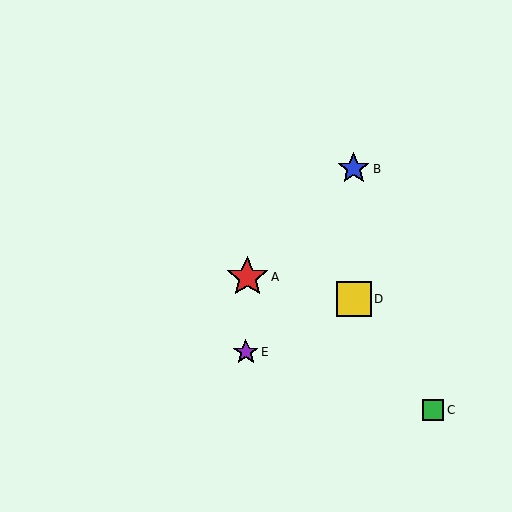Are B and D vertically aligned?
Yes, both are at x≈354.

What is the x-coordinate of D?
Object D is at x≈354.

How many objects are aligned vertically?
2 objects (B, D) are aligned vertically.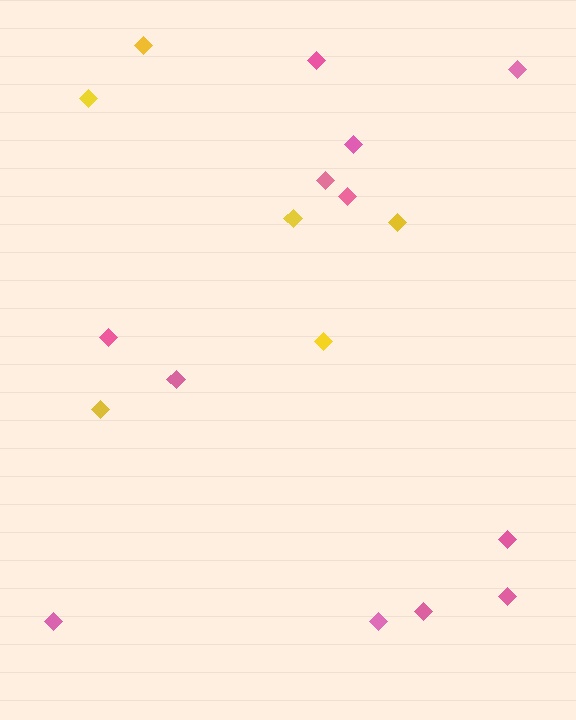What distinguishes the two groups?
There are 2 groups: one group of yellow diamonds (6) and one group of pink diamonds (12).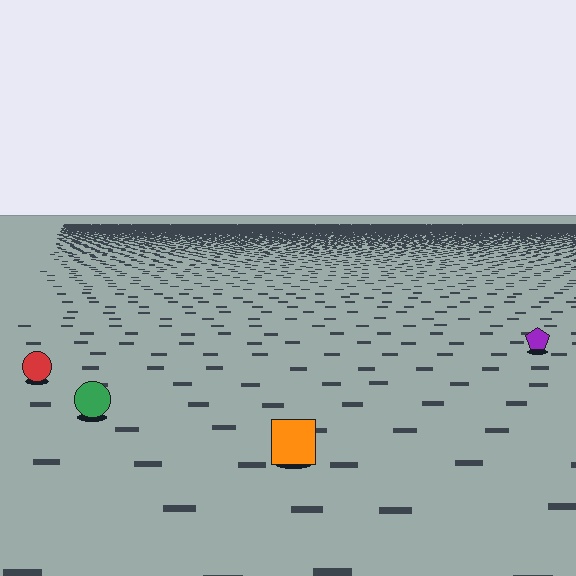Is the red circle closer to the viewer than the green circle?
No. The green circle is closer — you can tell from the texture gradient: the ground texture is coarser near it.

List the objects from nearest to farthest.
From nearest to farthest: the orange square, the green circle, the red circle, the purple pentagon.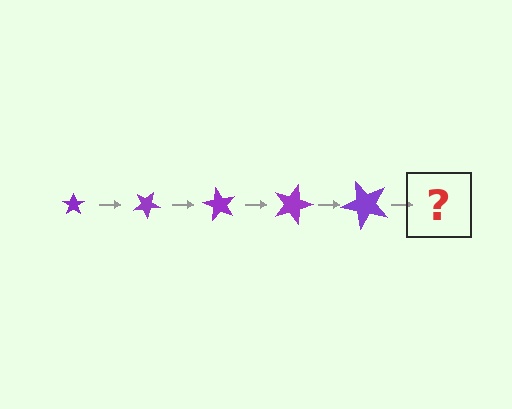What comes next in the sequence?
The next element should be a star, larger than the previous one and rotated 150 degrees from the start.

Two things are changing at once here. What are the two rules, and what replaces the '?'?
The two rules are that the star grows larger each step and it rotates 30 degrees each step. The '?' should be a star, larger than the previous one and rotated 150 degrees from the start.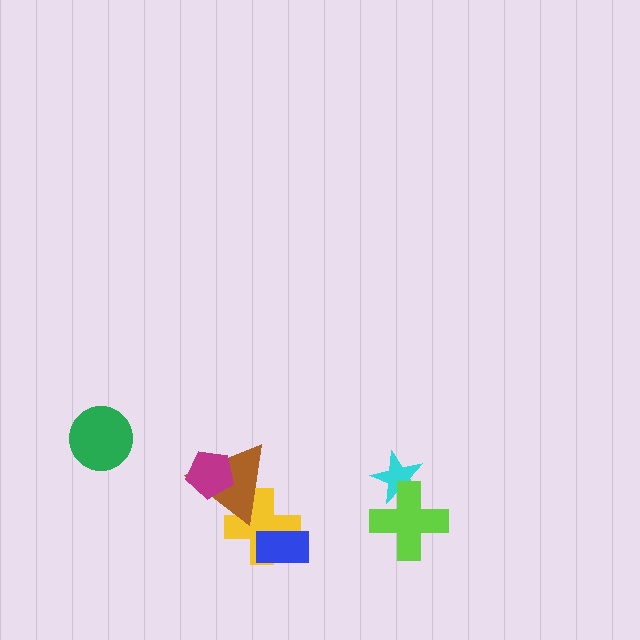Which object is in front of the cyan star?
The lime cross is in front of the cyan star.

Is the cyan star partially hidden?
Yes, it is partially covered by another shape.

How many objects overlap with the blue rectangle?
1 object overlaps with the blue rectangle.